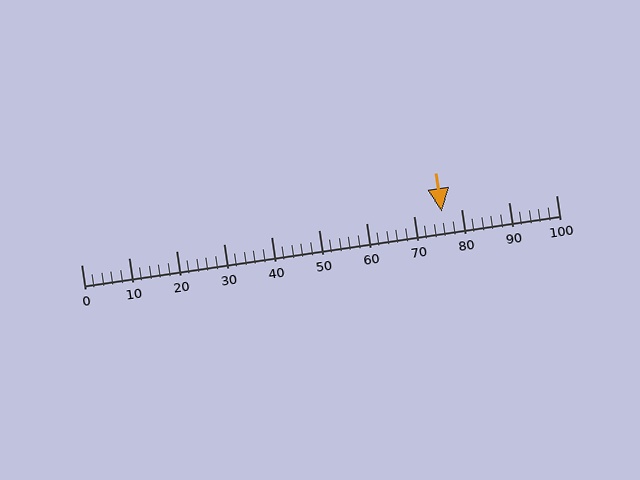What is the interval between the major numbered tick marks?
The major tick marks are spaced 10 units apart.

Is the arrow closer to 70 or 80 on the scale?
The arrow is closer to 80.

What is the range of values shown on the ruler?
The ruler shows values from 0 to 100.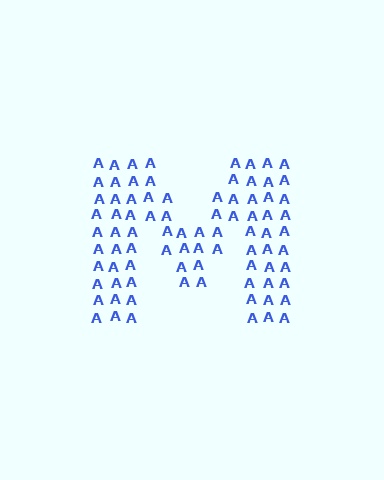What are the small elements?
The small elements are letter A's.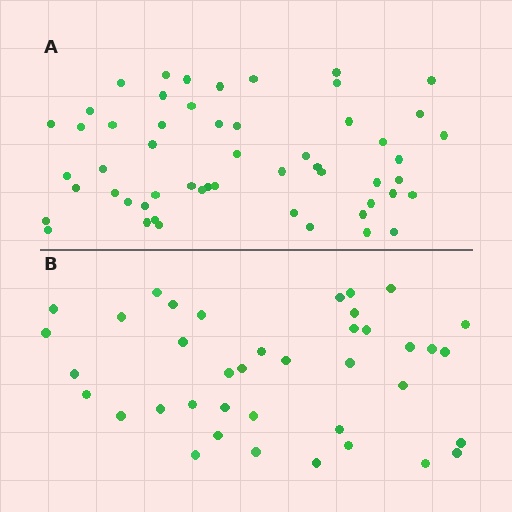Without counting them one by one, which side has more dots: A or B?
Region A (the top region) has more dots.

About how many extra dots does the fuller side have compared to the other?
Region A has approximately 15 more dots than region B.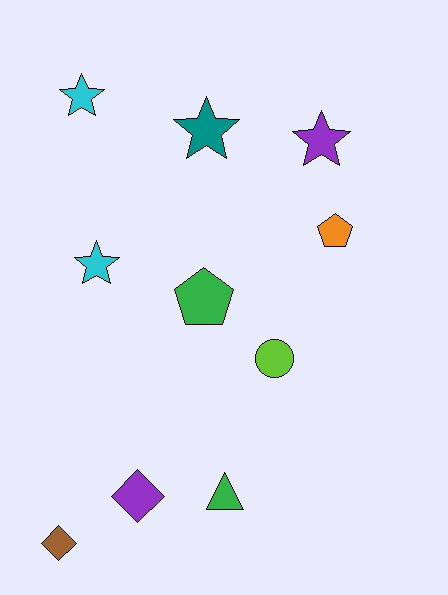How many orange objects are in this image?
There is 1 orange object.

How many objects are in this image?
There are 10 objects.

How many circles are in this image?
There is 1 circle.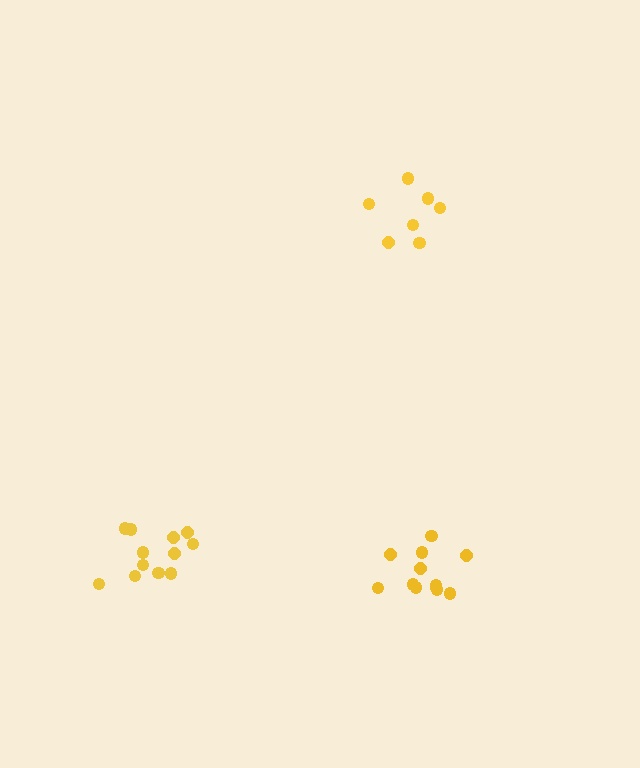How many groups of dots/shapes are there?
There are 3 groups.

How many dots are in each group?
Group 1: 7 dots, Group 2: 12 dots, Group 3: 12 dots (31 total).